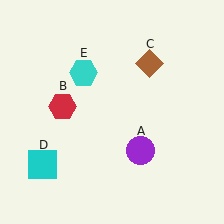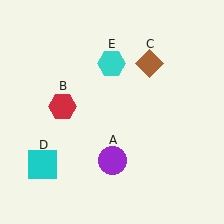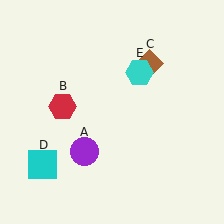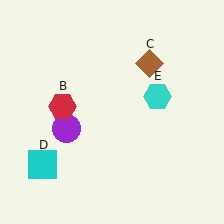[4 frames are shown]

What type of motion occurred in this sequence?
The purple circle (object A), cyan hexagon (object E) rotated clockwise around the center of the scene.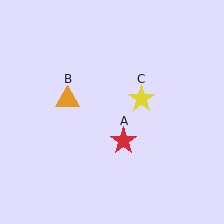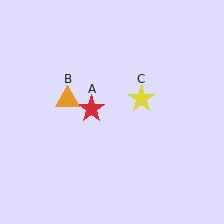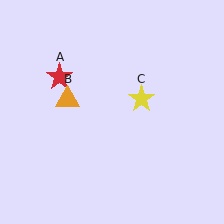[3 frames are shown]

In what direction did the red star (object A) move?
The red star (object A) moved up and to the left.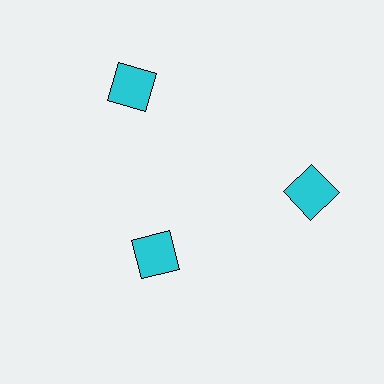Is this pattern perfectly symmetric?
No. The 3 cyan squares are arranged in a ring, but one element near the 7 o'clock position is pulled inward toward the center, breaking the 3-fold rotational symmetry.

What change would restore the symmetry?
The symmetry would be restored by moving it outward, back onto the ring so that all 3 squares sit at equal angles and equal distance from the center.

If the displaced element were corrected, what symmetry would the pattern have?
It would have 3-fold rotational symmetry — the pattern would map onto itself every 120 degrees.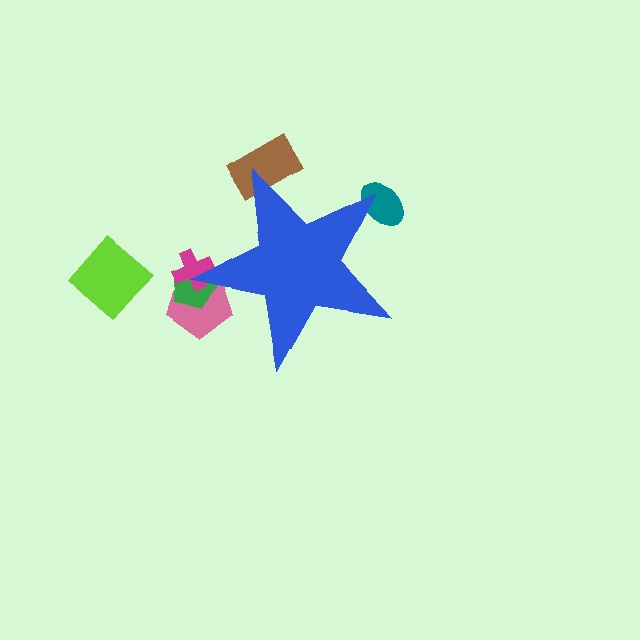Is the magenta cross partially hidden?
Yes, the magenta cross is partially hidden behind the blue star.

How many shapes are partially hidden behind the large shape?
5 shapes are partially hidden.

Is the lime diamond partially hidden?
No, the lime diamond is fully visible.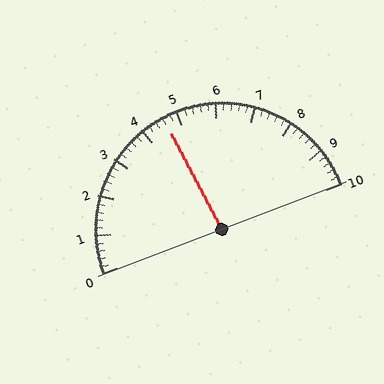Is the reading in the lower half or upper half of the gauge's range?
The reading is in the lower half of the range (0 to 10).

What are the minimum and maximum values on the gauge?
The gauge ranges from 0 to 10.